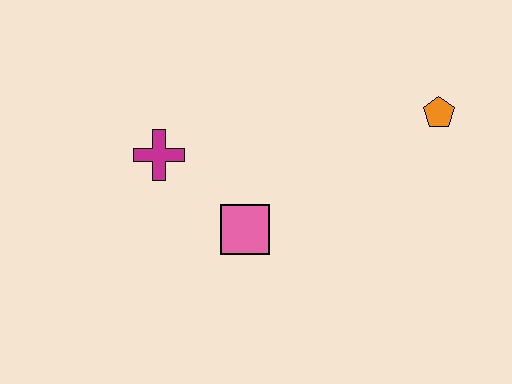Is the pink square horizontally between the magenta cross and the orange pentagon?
Yes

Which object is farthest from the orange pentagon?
The magenta cross is farthest from the orange pentagon.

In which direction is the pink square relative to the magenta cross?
The pink square is to the right of the magenta cross.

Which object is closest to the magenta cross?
The pink square is closest to the magenta cross.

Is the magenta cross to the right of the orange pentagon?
No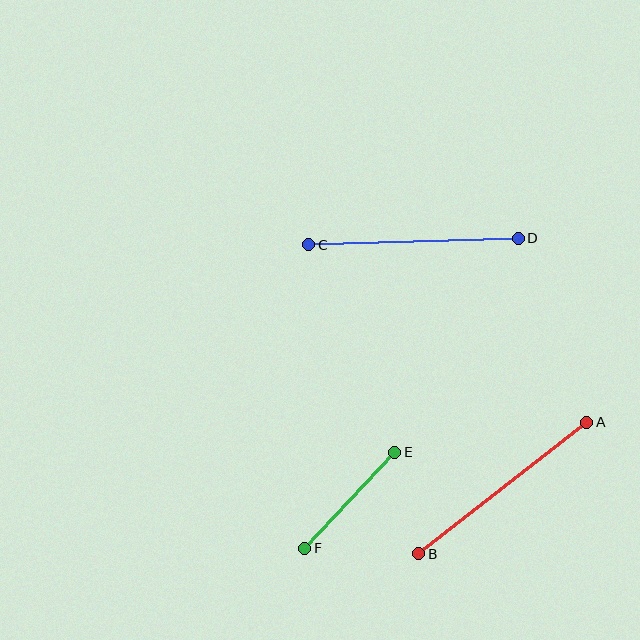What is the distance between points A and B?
The distance is approximately 213 pixels.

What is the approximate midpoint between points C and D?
The midpoint is at approximately (414, 242) pixels.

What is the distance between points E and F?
The distance is approximately 132 pixels.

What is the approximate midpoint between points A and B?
The midpoint is at approximately (503, 488) pixels.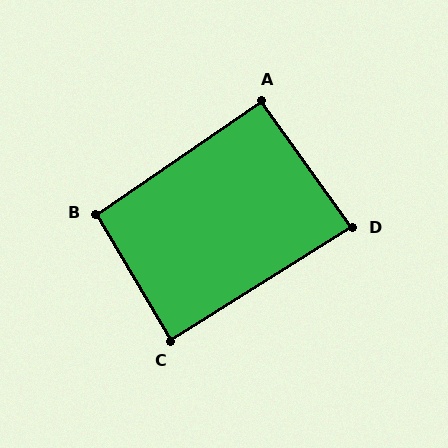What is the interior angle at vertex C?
Approximately 89 degrees (approximately right).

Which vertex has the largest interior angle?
B, at approximately 94 degrees.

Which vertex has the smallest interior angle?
D, at approximately 86 degrees.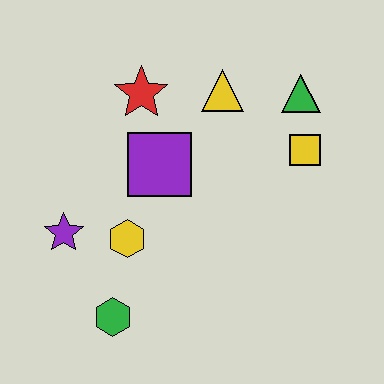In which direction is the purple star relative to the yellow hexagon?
The purple star is to the left of the yellow hexagon.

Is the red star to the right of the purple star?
Yes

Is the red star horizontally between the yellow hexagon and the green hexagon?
No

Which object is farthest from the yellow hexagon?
The green triangle is farthest from the yellow hexagon.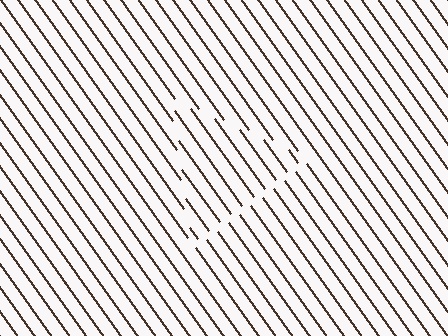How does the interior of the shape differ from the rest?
The interior of the shape contains the same grating, shifted by half a period — the contour is defined by the phase discontinuity where line-ends from the inner and outer gratings abut.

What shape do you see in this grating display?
An illusory triangle. The interior of the shape contains the same grating, shifted by half a period — the contour is defined by the phase discontinuity where line-ends from the inner and outer gratings abut.